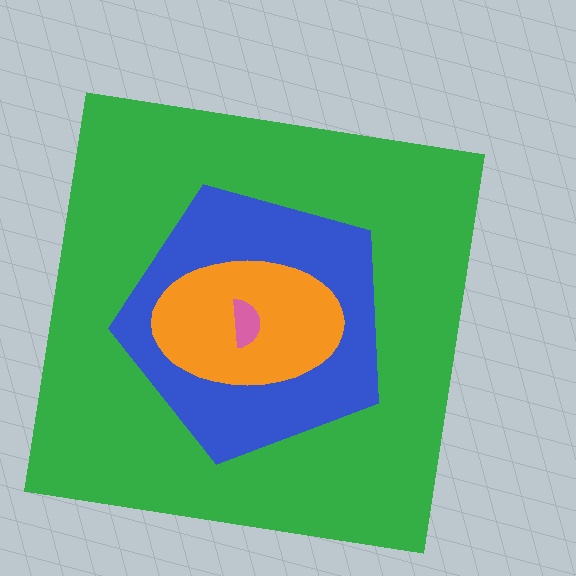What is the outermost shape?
The green square.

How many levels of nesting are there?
4.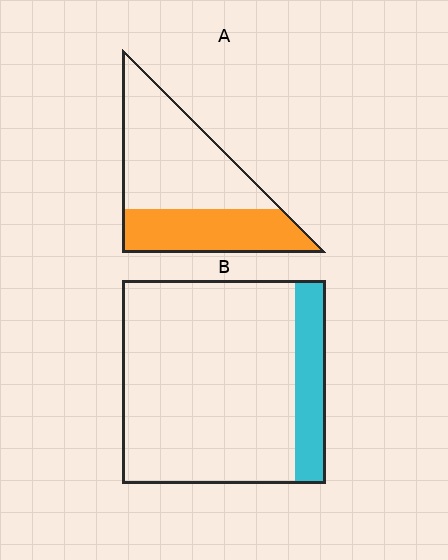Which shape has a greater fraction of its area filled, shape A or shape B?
Shape A.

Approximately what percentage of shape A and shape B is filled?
A is approximately 40% and B is approximately 15%.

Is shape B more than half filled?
No.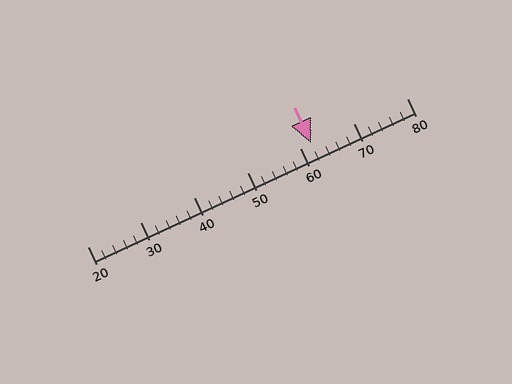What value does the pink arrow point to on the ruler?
The pink arrow points to approximately 62.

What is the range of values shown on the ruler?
The ruler shows values from 20 to 80.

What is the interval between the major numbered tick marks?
The major tick marks are spaced 10 units apart.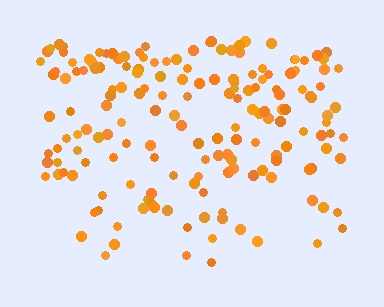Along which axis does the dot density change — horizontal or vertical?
Vertical.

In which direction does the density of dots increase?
From bottom to top, with the top side densest.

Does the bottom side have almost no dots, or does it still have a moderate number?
Still a moderate number, just noticeably fewer than the top.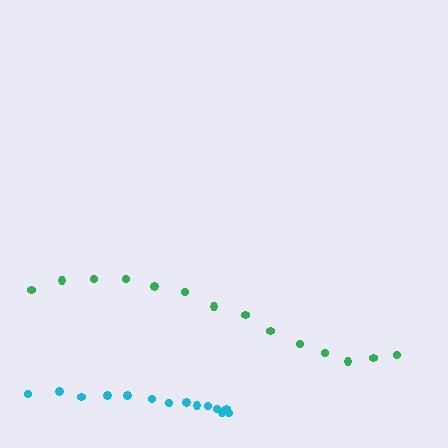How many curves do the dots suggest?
There are 2 distinct paths.